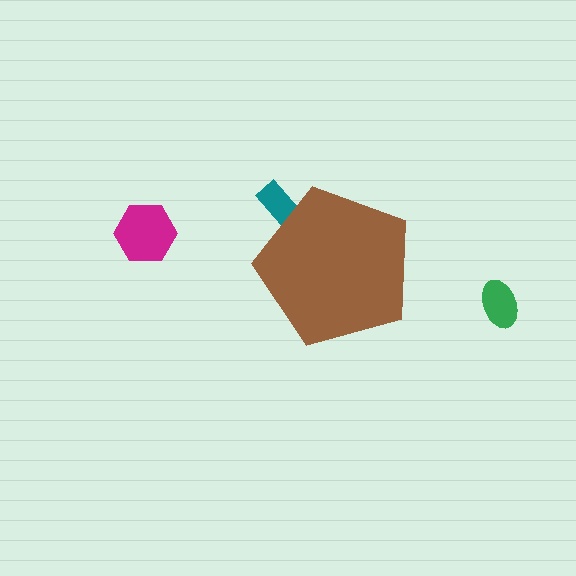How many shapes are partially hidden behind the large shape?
1 shape is partially hidden.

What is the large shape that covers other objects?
A brown pentagon.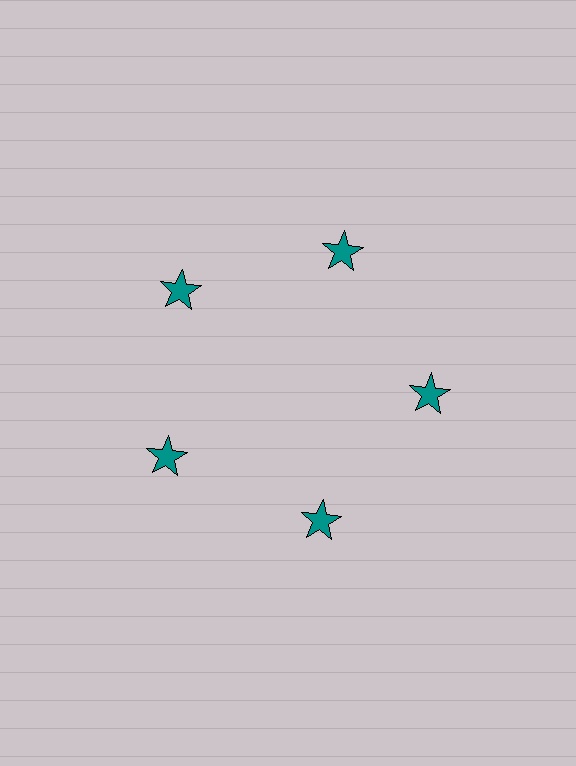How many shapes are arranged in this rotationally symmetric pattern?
There are 5 shapes, arranged in 5 groups of 1.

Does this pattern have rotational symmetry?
Yes, this pattern has 5-fold rotational symmetry. It looks the same after rotating 72 degrees around the center.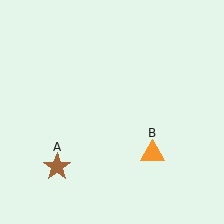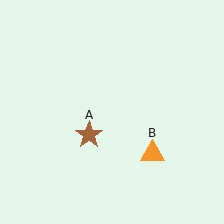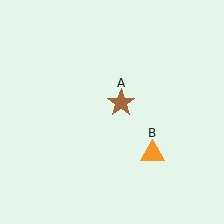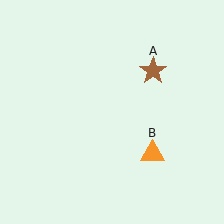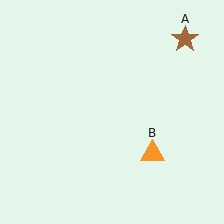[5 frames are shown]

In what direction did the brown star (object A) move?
The brown star (object A) moved up and to the right.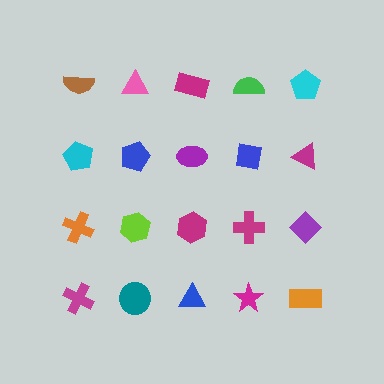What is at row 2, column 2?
A blue pentagon.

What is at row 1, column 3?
A magenta rectangle.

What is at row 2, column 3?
A purple ellipse.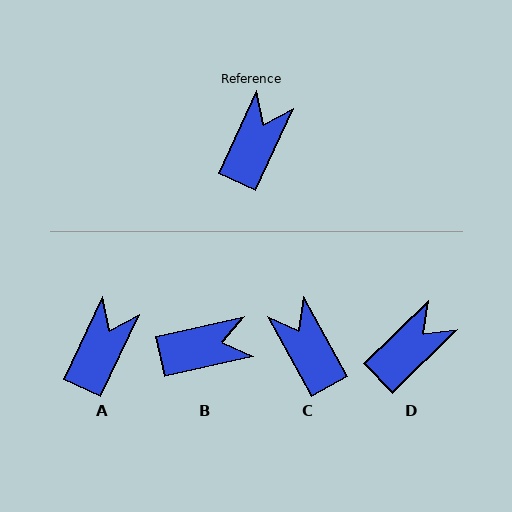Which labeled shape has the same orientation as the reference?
A.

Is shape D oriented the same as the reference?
No, it is off by about 21 degrees.